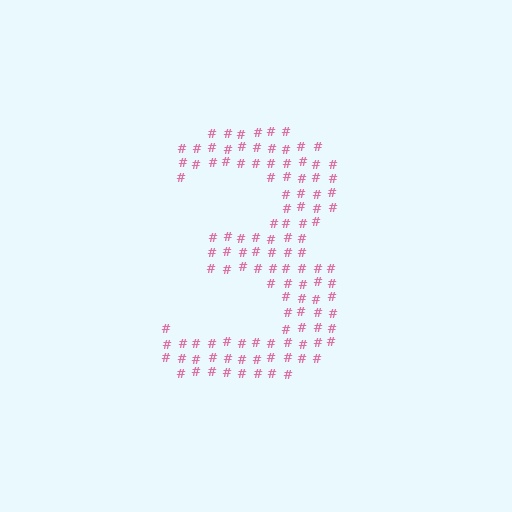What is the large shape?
The large shape is the digit 3.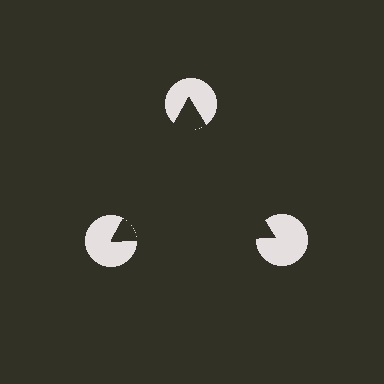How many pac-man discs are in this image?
There are 3 — one at each vertex of the illusory triangle.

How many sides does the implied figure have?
3 sides.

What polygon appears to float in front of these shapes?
An illusory triangle — its edges are inferred from the aligned wedge cuts in the pac-man discs, not physically drawn.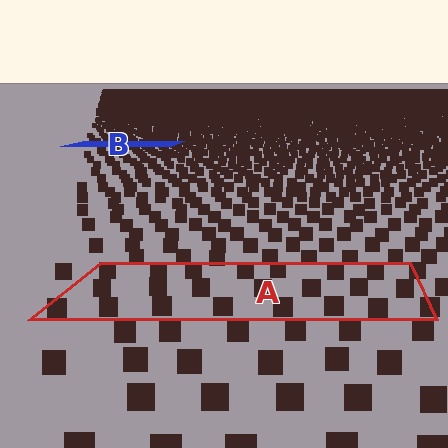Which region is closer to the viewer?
Region A is closer. The texture elements there are larger and more spread out.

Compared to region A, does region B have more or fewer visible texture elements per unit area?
Region B has more texture elements per unit area — they are packed more densely because it is farther away.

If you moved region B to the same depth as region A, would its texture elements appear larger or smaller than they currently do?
They would appear larger. At a closer depth, the same texture elements are projected at a bigger on-screen size.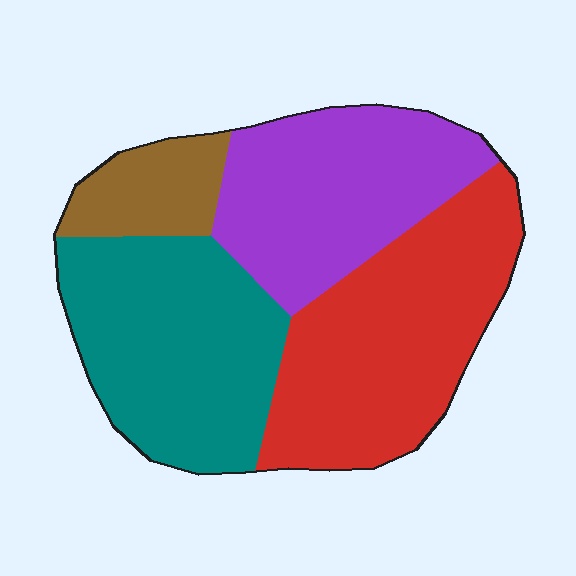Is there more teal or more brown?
Teal.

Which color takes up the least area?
Brown, at roughly 10%.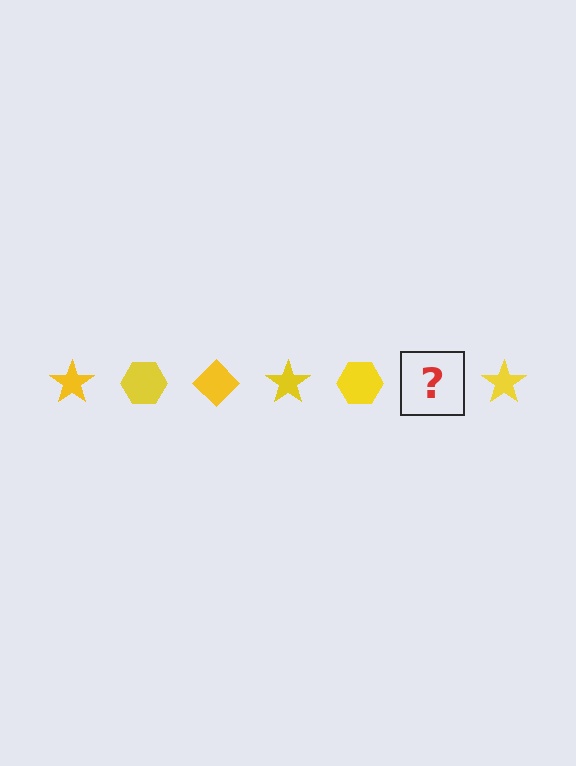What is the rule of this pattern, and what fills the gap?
The rule is that the pattern cycles through star, hexagon, diamond shapes in yellow. The gap should be filled with a yellow diamond.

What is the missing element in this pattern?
The missing element is a yellow diamond.